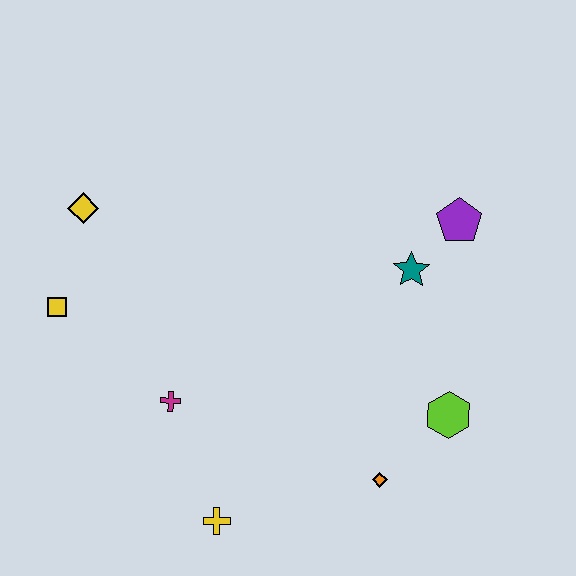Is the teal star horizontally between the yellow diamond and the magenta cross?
No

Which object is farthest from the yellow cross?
The purple pentagon is farthest from the yellow cross.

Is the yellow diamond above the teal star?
Yes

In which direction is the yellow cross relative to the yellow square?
The yellow cross is below the yellow square.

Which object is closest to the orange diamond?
The lime hexagon is closest to the orange diamond.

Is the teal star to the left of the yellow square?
No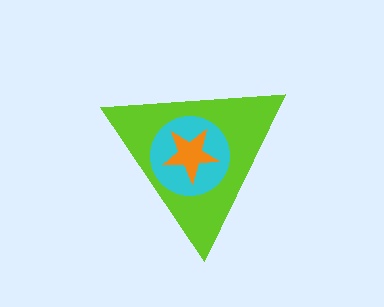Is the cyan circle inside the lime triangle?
Yes.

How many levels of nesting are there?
3.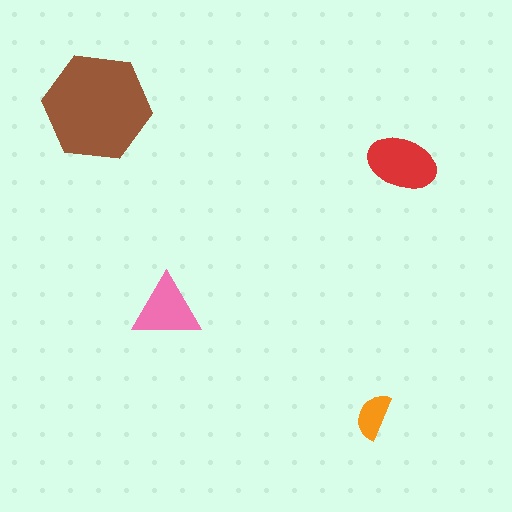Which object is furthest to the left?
The brown hexagon is leftmost.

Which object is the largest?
The brown hexagon.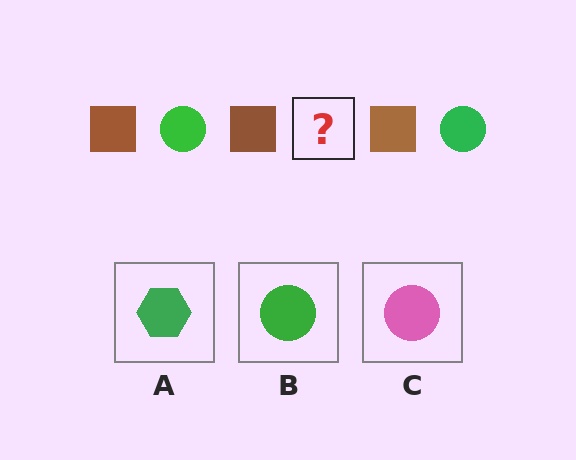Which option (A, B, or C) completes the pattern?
B.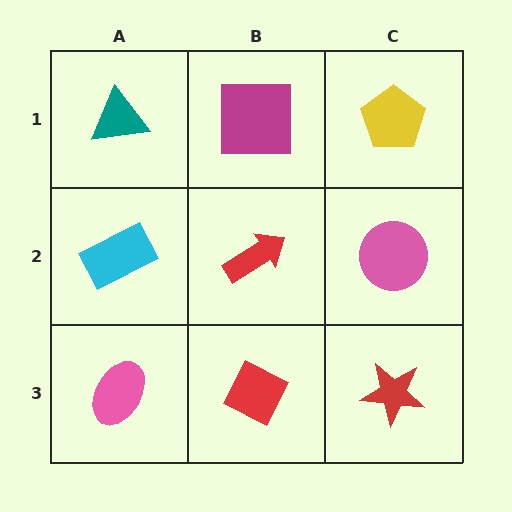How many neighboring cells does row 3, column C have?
2.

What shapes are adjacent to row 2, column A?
A teal triangle (row 1, column A), a pink ellipse (row 3, column A), a red arrow (row 2, column B).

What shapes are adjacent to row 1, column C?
A pink circle (row 2, column C), a magenta square (row 1, column B).